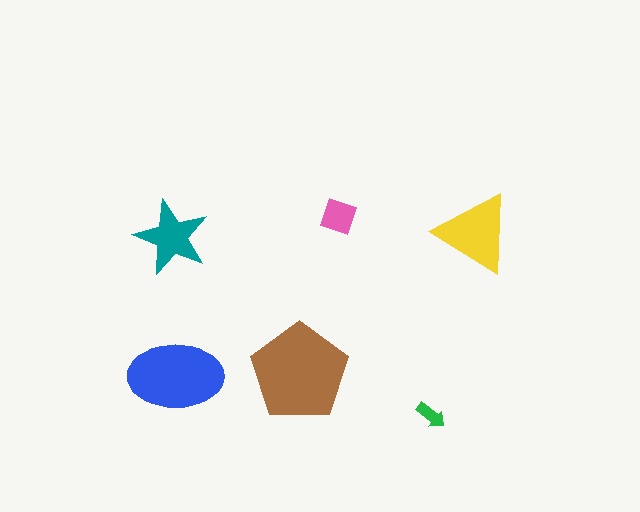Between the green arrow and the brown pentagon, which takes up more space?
The brown pentagon.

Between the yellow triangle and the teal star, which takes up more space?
The yellow triangle.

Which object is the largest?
The brown pentagon.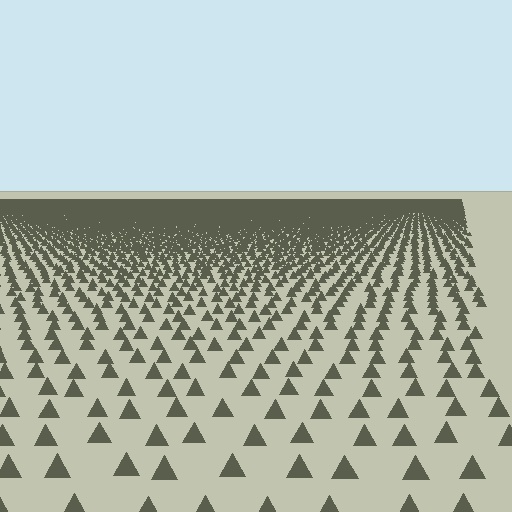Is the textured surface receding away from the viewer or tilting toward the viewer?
The surface is receding away from the viewer. Texture elements get smaller and denser toward the top.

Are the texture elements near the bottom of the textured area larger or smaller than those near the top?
Larger. Near the bottom, elements are closer to the viewer and appear at a bigger on-screen size.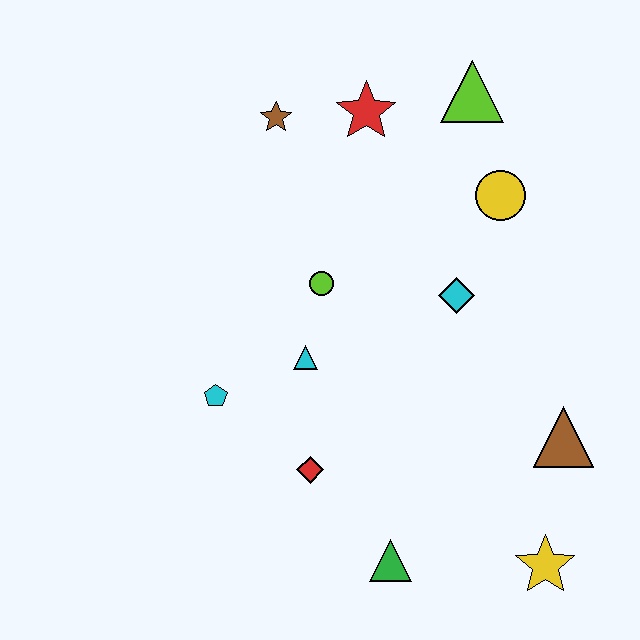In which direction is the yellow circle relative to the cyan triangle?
The yellow circle is to the right of the cyan triangle.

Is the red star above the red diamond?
Yes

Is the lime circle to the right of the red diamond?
Yes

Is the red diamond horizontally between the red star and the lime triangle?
No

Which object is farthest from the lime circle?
The yellow star is farthest from the lime circle.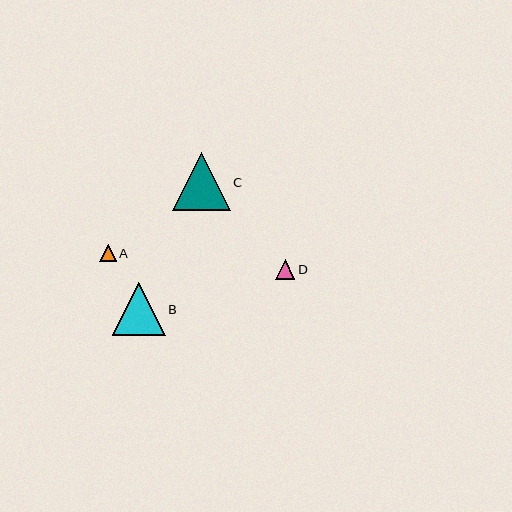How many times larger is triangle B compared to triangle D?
Triangle B is approximately 2.7 times the size of triangle D.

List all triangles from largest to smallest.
From largest to smallest: C, B, D, A.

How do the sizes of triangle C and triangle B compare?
Triangle C and triangle B are approximately the same size.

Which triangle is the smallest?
Triangle A is the smallest with a size of approximately 16 pixels.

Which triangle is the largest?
Triangle C is the largest with a size of approximately 58 pixels.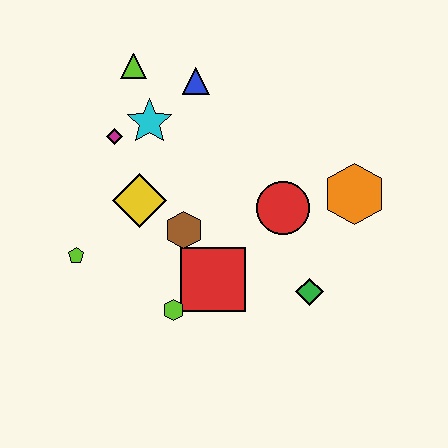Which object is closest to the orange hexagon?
The red circle is closest to the orange hexagon.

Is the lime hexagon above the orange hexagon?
No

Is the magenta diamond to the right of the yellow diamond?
No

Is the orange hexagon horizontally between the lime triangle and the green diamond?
No